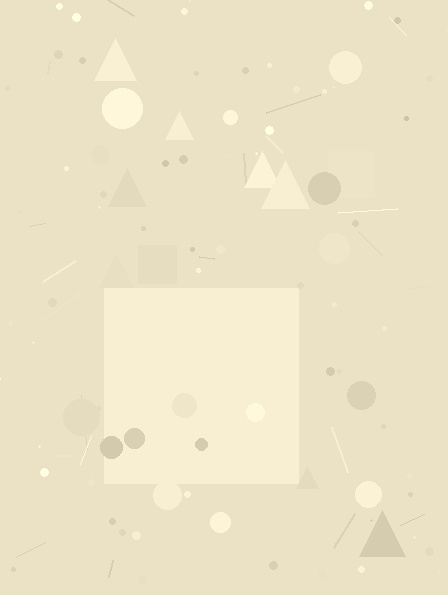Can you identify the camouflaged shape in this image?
The camouflaged shape is a square.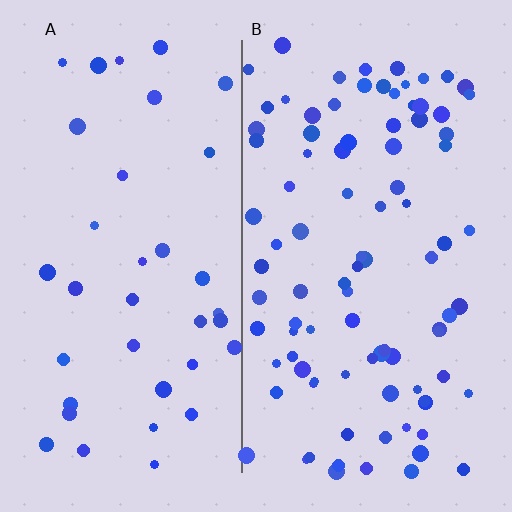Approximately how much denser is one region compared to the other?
Approximately 2.5× — region B over region A.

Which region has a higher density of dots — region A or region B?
B (the right).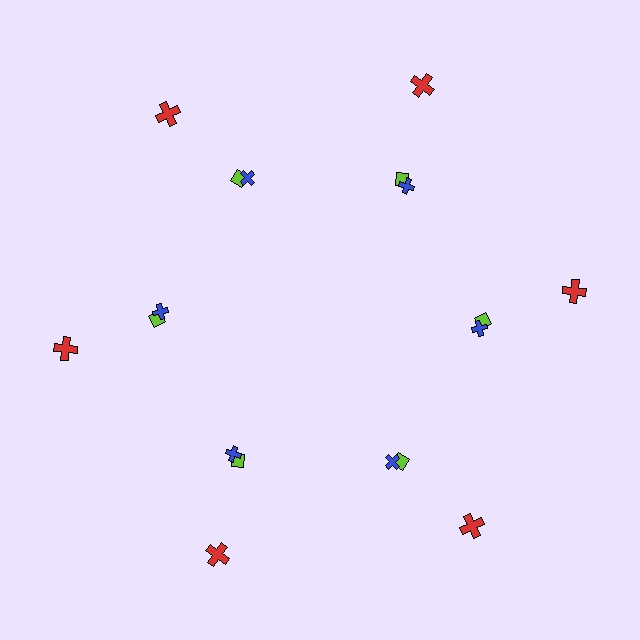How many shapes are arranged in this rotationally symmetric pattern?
There are 18 shapes, arranged in 6 groups of 3.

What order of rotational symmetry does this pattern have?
This pattern has 6-fold rotational symmetry.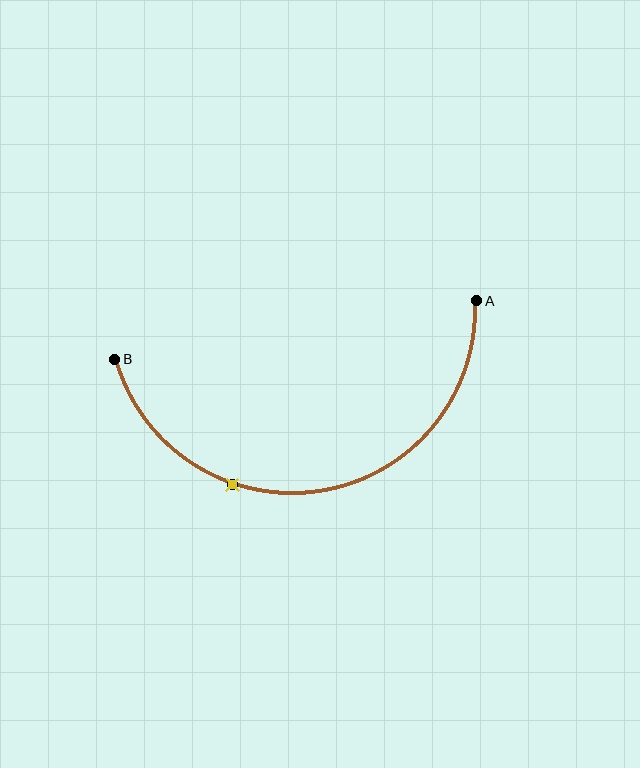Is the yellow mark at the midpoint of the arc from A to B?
No. The yellow mark lies on the arc but is closer to endpoint B. The arc midpoint would be at the point on the curve equidistant along the arc from both A and B.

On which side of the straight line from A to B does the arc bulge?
The arc bulges below the straight line connecting A and B.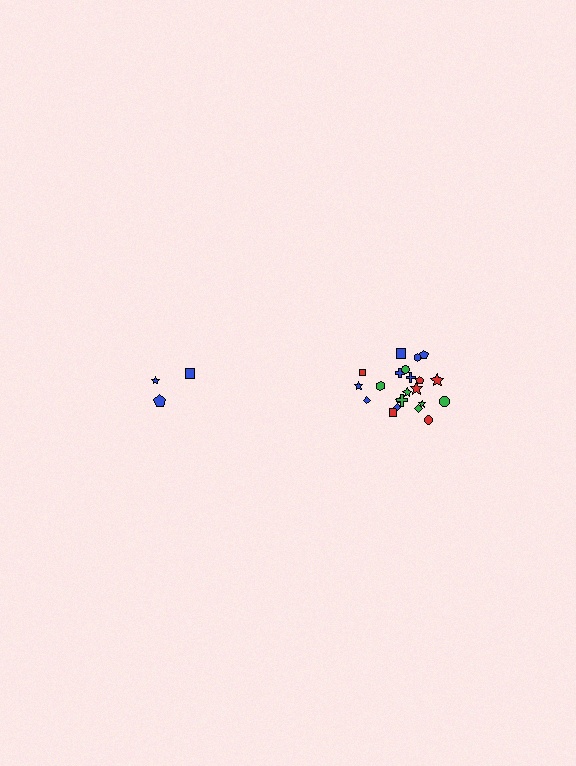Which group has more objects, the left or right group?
The right group.